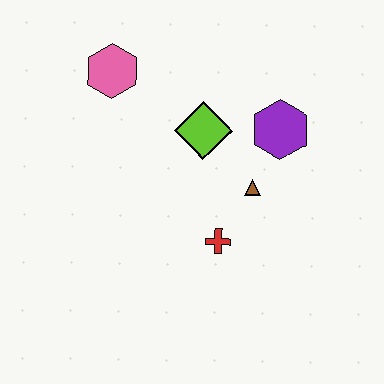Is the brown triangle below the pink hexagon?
Yes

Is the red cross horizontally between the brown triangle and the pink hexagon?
Yes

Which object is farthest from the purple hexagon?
The pink hexagon is farthest from the purple hexagon.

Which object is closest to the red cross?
The brown triangle is closest to the red cross.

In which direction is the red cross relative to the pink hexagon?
The red cross is below the pink hexagon.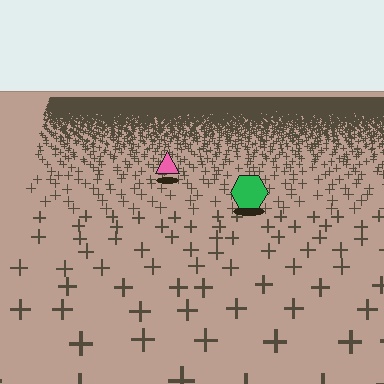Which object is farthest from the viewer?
The pink triangle is farthest from the viewer. It appears smaller and the ground texture around it is denser.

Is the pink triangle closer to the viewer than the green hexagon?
No. The green hexagon is closer — you can tell from the texture gradient: the ground texture is coarser near it.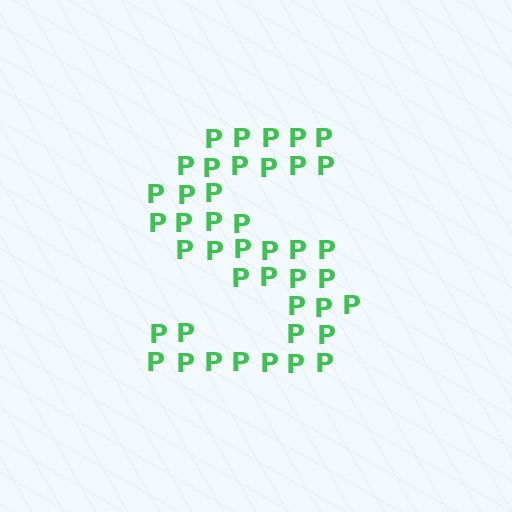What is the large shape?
The large shape is the letter S.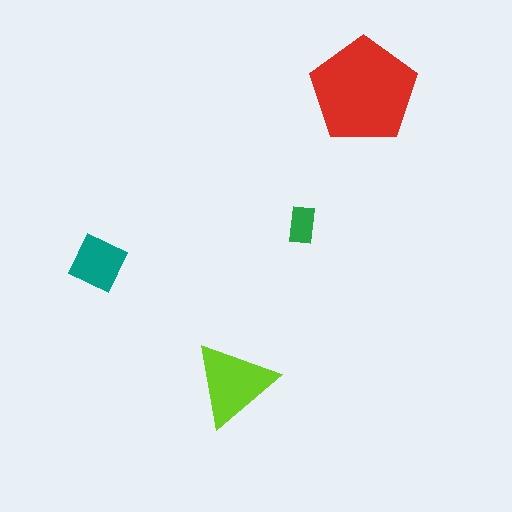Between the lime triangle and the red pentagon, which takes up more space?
The red pentagon.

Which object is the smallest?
The green rectangle.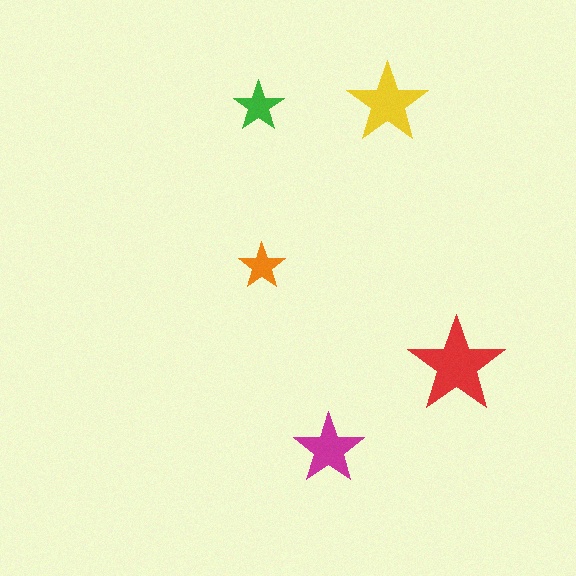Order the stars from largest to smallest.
the red one, the yellow one, the magenta one, the green one, the orange one.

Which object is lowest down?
The magenta star is bottommost.